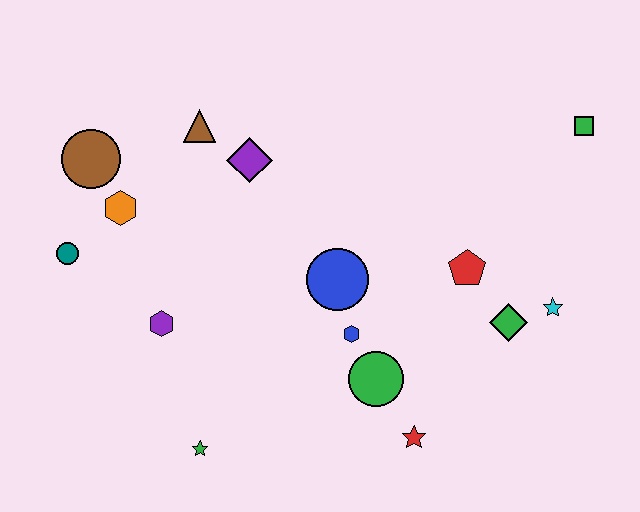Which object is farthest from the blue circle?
The green square is farthest from the blue circle.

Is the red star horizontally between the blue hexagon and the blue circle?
No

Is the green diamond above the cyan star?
No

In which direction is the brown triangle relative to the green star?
The brown triangle is above the green star.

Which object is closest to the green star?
The purple hexagon is closest to the green star.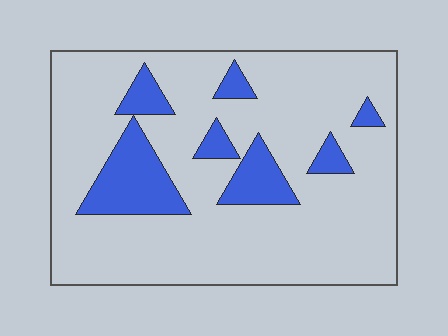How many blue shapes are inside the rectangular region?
7.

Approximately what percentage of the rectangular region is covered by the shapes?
Approximately 15%.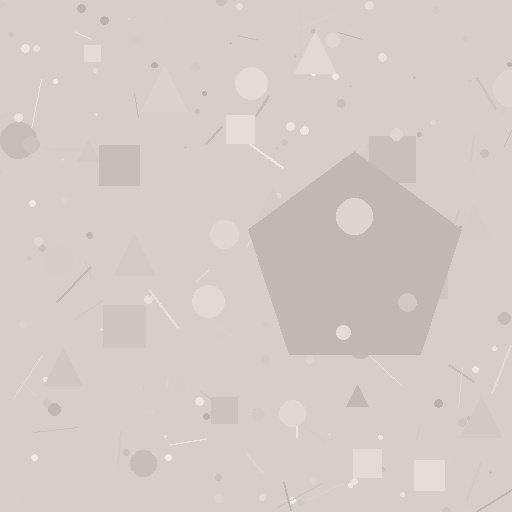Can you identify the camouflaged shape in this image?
The camouflaged shape is a pentagon.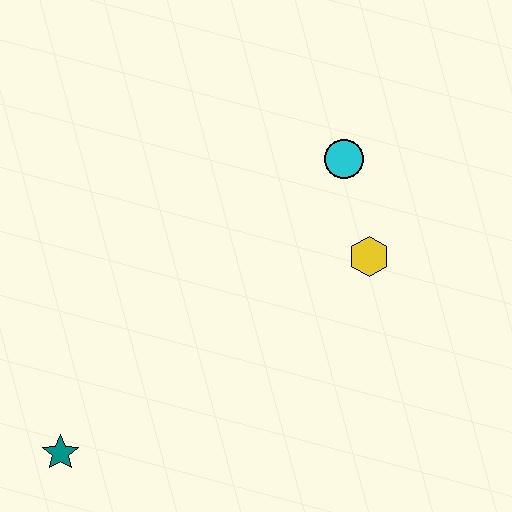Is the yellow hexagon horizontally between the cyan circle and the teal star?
No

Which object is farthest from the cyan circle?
The teal star is farthest from the cyan circle.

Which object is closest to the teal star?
The yellow hexagon is closest to the teal star.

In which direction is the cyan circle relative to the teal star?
The cyan circle is above the teal star.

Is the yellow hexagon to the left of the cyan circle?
No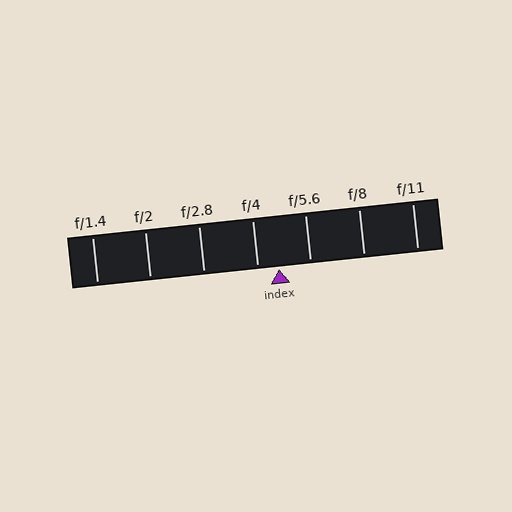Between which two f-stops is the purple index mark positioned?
The index mark is between f/4 and f/5.6.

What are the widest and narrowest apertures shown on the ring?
The widest aperture shown is f/1.4 and the narrowest is f/11.